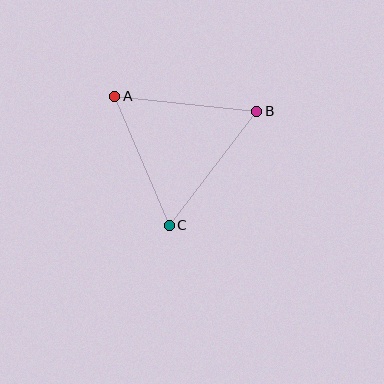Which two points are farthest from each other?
Points B and C are farthest from each other.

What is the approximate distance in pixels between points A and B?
The distance between A and B is approximately 143 pixels.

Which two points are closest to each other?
Points A and C are closest to each other.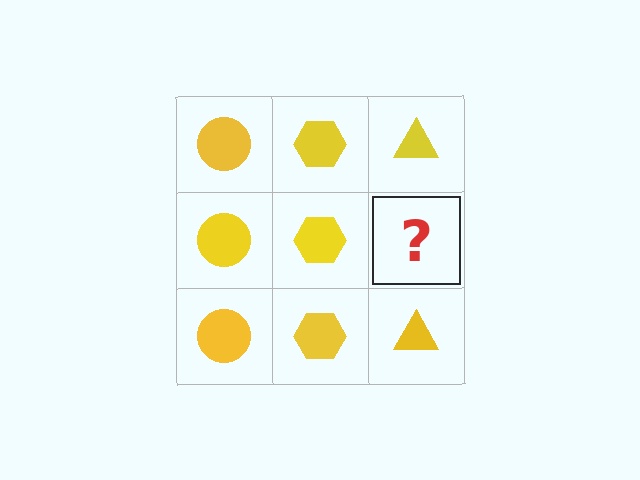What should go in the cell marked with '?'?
The missing cell should contain a yellow triangle.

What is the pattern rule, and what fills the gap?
The rule is that each column has a consistent shape. The gap should be filled with a yellow triangle.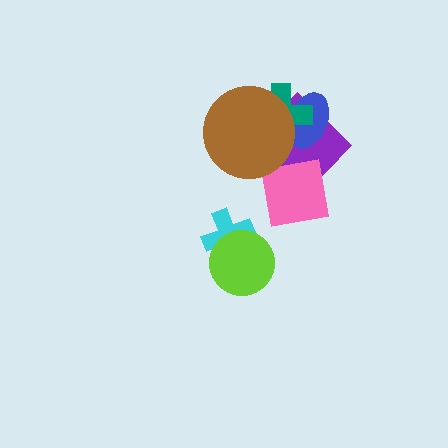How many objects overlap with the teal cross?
3 objects overlap with the teal cross.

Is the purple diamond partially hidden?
Yes, it is partially covered by another shape.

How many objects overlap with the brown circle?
4 objects overlap with the brown circle.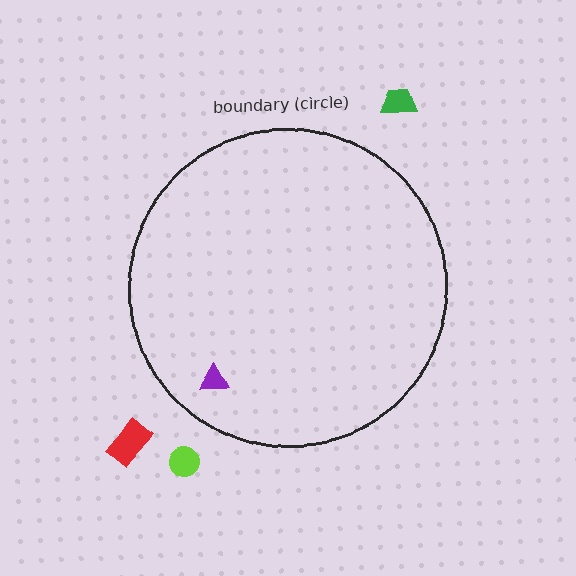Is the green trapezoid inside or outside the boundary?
Outside.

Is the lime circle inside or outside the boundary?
Outside.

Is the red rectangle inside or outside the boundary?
Outside.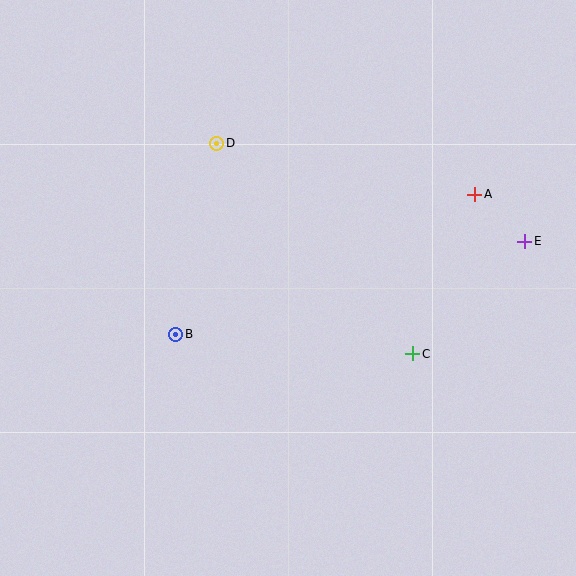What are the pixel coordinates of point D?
Point D is at (217, 143).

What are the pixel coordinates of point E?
Point E is at (525, 241).